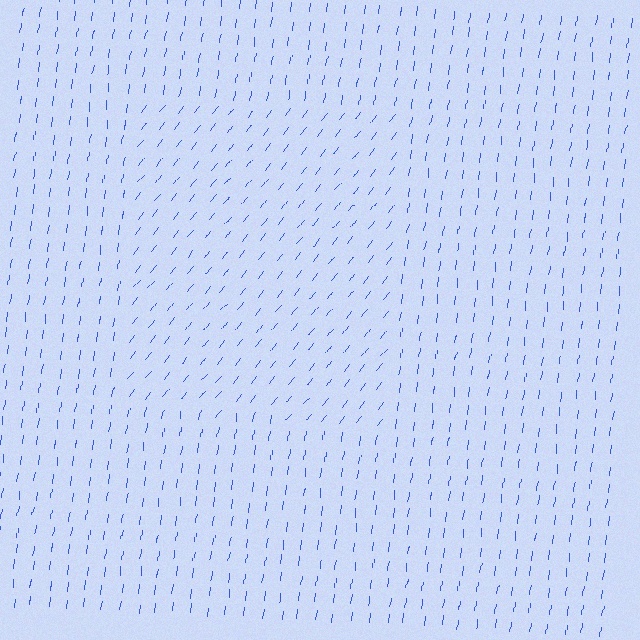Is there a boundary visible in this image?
Yes, there is a texture boundary formed by a change in line orientation.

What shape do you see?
I see a rectangle.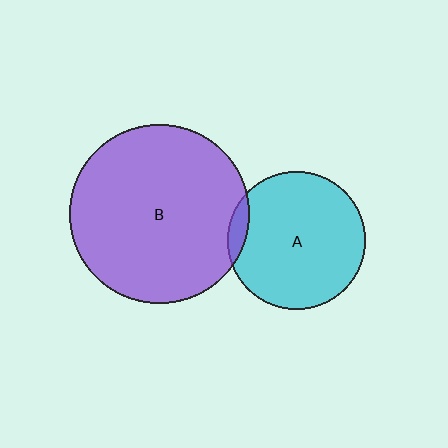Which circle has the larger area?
Circle B (purple).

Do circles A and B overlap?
Yes.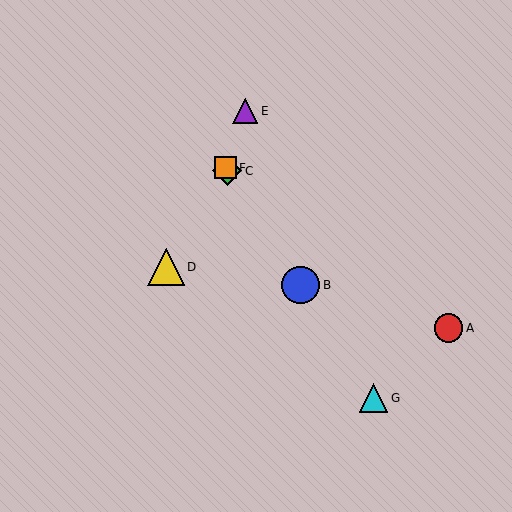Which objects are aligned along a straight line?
Objects B, C, F, G are aligned along a straight line.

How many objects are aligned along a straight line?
4 objects (B, C, F, G) are aligned along a straight line.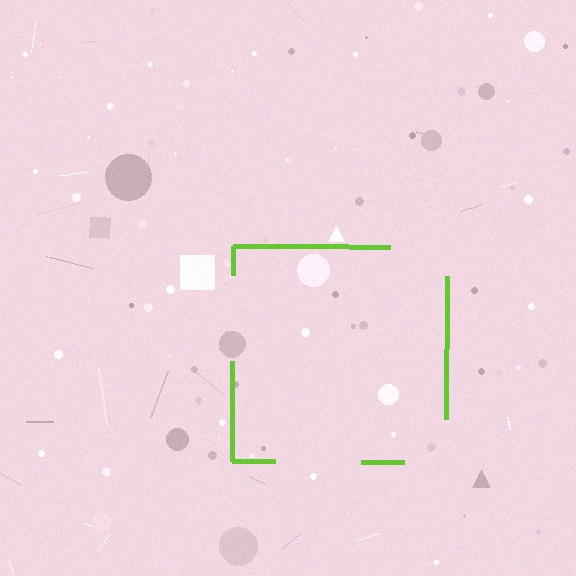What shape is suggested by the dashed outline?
The dashed outline suggests a square.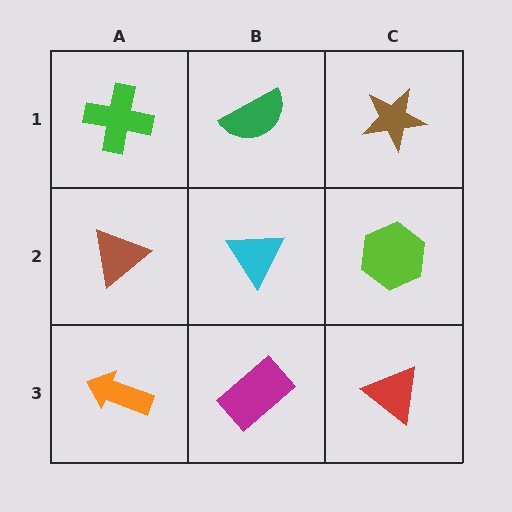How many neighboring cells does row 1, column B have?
3.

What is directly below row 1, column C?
A lime hexagon.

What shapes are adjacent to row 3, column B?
A cyan triangle (row 2, column B), an orange arrow (row 3, column A), a red triangle (row 3, column C).